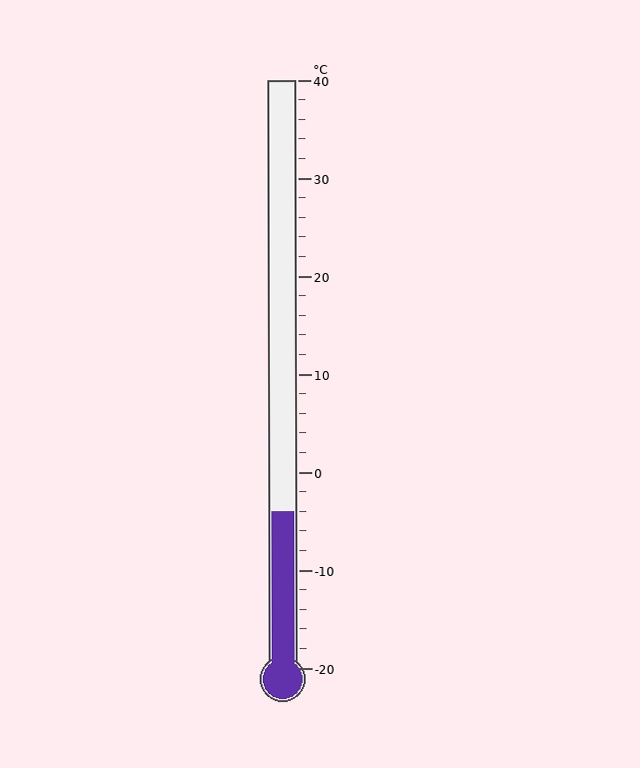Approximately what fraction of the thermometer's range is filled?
The thermometer is filled to approximately 25% of its range.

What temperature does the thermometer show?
The thermometer shows approximately -4°C.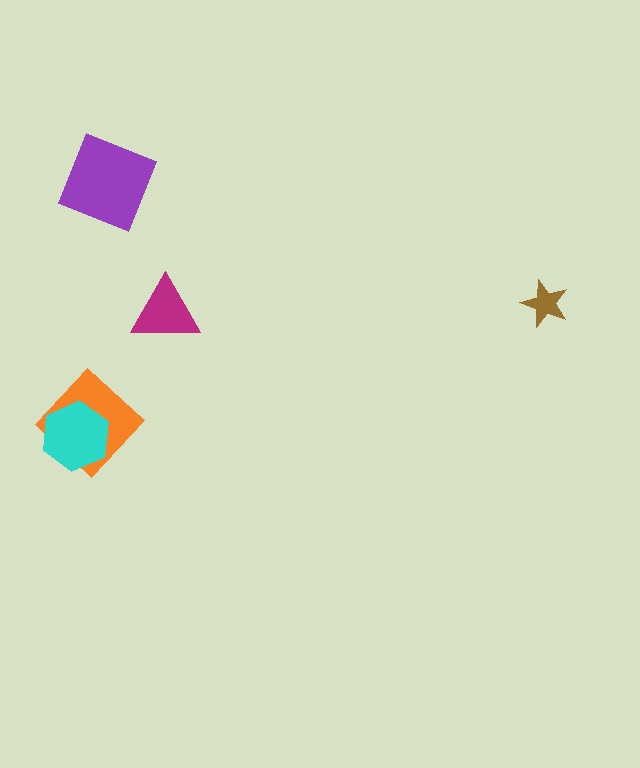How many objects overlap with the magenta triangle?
0 objects overlap with the magenta triangle.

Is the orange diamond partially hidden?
Yes, it is partially covered by another shape.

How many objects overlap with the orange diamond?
1 object overlaps with the orange diamond.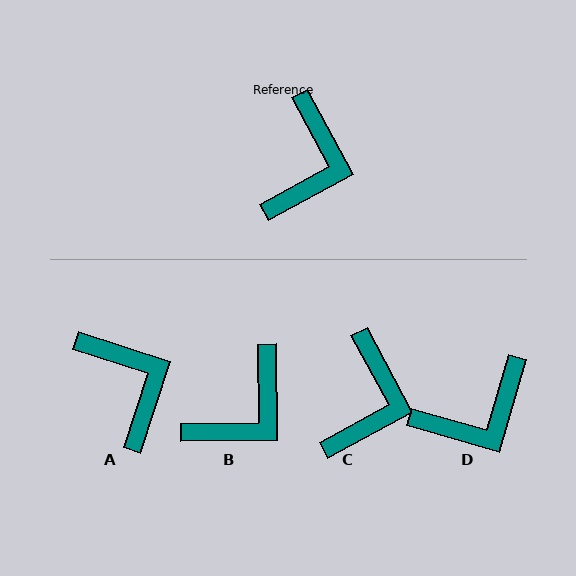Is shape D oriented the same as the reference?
No, it is off by about 44 degrees.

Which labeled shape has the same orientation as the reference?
C.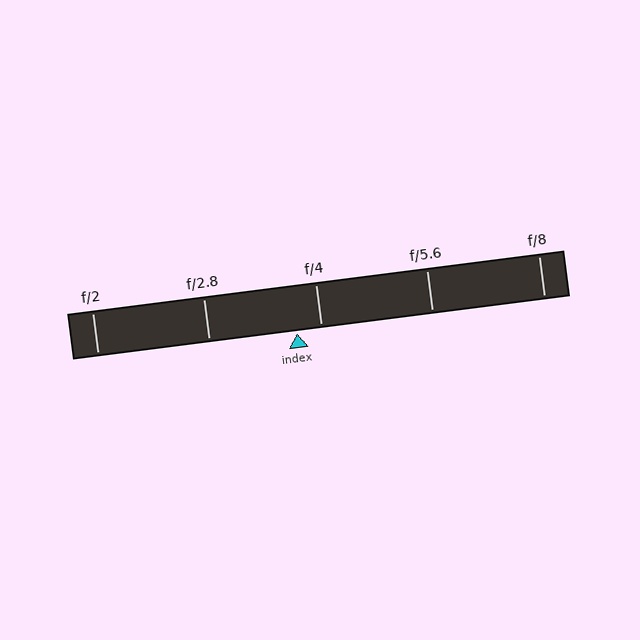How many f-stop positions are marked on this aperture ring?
There are 5 f-stop positions marked.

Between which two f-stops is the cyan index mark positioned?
The index mark is between f/2.8 and f/4.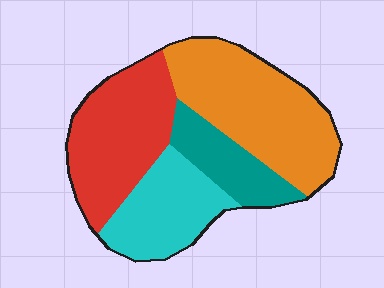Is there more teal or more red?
Red.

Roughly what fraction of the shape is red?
Red covers around 30% of the shape.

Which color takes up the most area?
Orange, at roughly 35%.